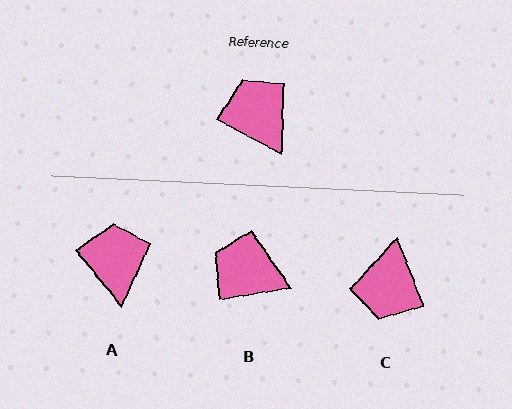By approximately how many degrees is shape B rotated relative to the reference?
Approximately 37 degrees counter-clockwise.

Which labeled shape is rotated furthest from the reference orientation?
C, about 139 degrees away.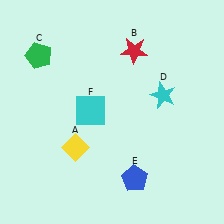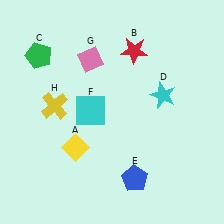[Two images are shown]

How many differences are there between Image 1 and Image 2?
There are 2 differences between the two images.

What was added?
A pink diamond (G), a yellow cross (H) were added in Image 2.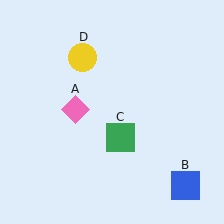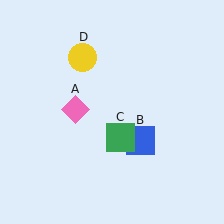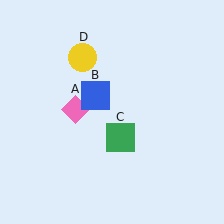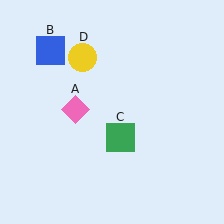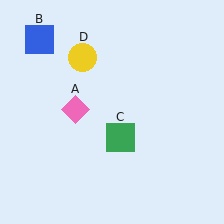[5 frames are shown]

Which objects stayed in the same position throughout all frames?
Pink diamond (object A) and green square (object C) and yellow circle (object D) remained stationary.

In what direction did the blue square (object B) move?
The blue square (object B) moved up and to the left.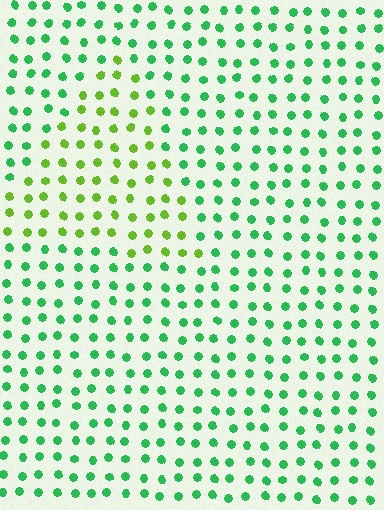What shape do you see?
I see a triangle.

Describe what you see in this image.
The image is filled with small green elements in a uniform arrangement. A triangle-shaped region is visible where the elements are tinted to a slightly different hue, forming a subtle color boundary.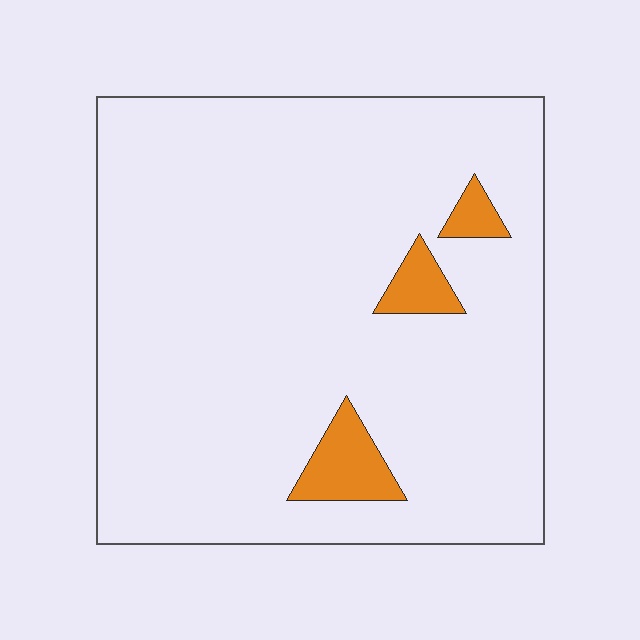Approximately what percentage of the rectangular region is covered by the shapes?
Approximately 5%.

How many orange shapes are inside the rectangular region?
3.